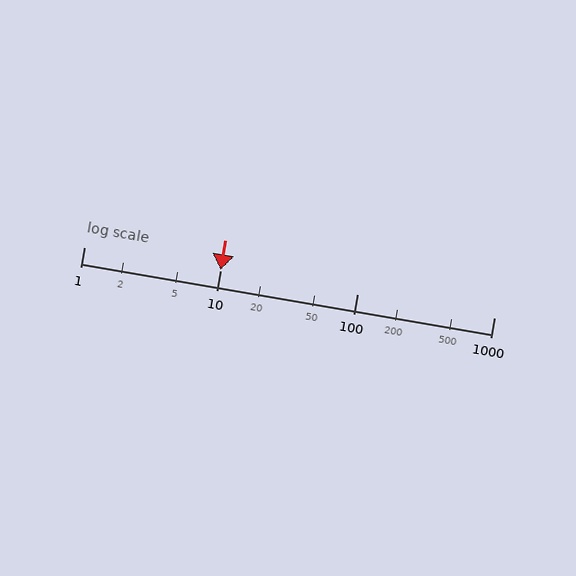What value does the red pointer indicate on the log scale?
The pointer indicates approximately 9.9.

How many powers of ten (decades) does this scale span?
The scale spans 3 decades, from 1 to 1000.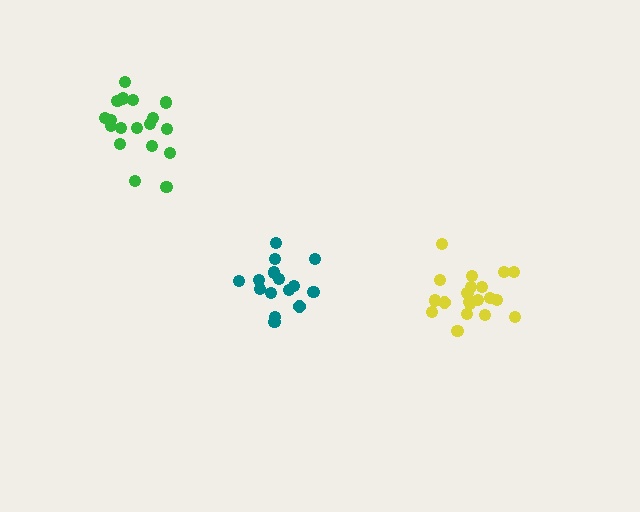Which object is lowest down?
The yellow cluster is bottommost.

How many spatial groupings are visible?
There are 3 spatial groupings.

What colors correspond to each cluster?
The clusters are colored: green, yellow, teal.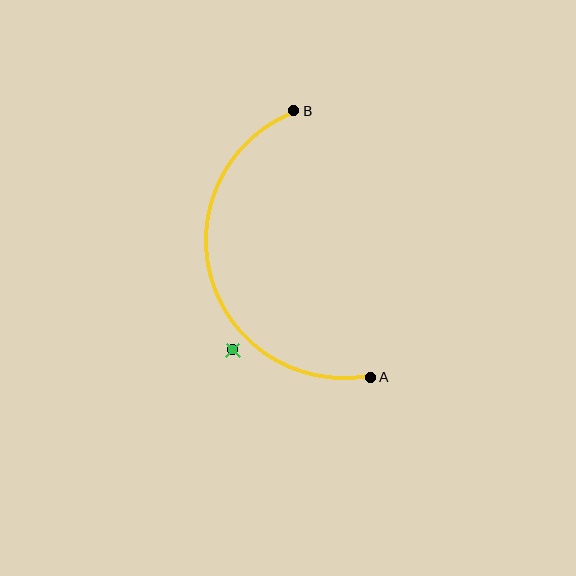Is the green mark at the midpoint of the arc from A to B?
No — the green mark does not lie on the arc at all. It sits slightly outside the curve.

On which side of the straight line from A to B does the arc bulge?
The arc bulges to the left of the straight line connecting A and B.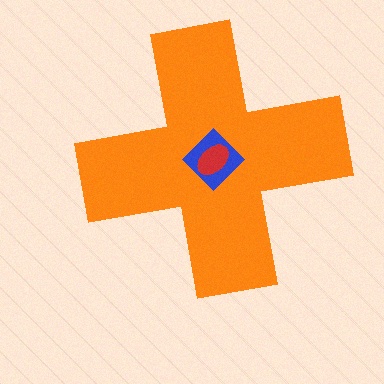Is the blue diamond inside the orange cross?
Yes.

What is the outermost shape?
The orange cross.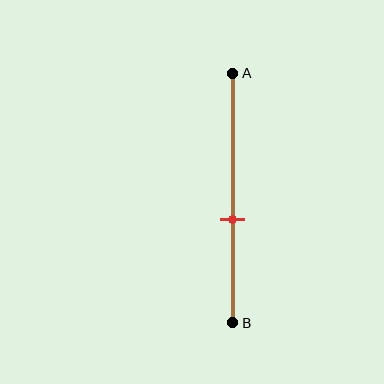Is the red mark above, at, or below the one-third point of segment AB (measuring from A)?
The red mark is below the one-third point of segment AB.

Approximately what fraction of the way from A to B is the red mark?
The red mark is approximately 60% of the way from A to B.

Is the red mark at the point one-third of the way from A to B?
No, the mark is at about 60% from A, not at the 33% one-third point.